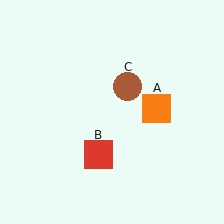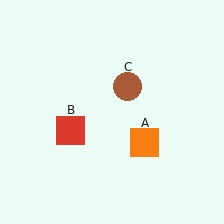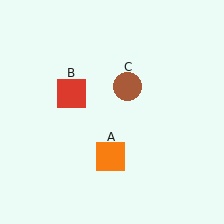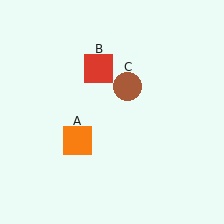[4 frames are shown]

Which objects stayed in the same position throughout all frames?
Brown circle (object C) remained stationary.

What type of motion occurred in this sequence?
The orange square (object A), red square (object B) rotated clockwise around the center of the scene.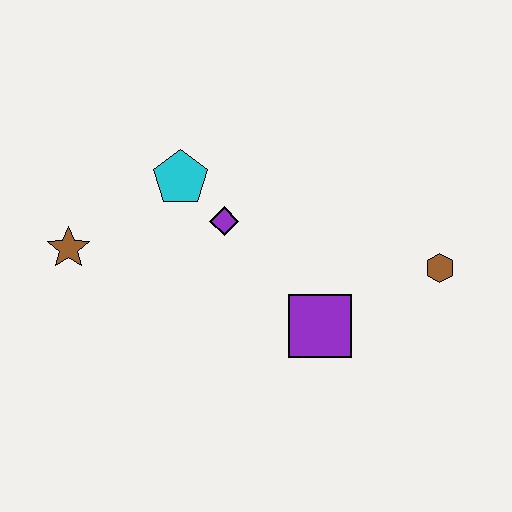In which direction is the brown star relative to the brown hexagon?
The brown star is to the left of the brown hexagon.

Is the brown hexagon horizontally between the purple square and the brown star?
No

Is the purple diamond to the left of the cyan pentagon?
No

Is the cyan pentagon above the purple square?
Yes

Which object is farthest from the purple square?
The brown star is farthest from the purple square.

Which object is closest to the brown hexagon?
The purple square is closest to the brown hexagon.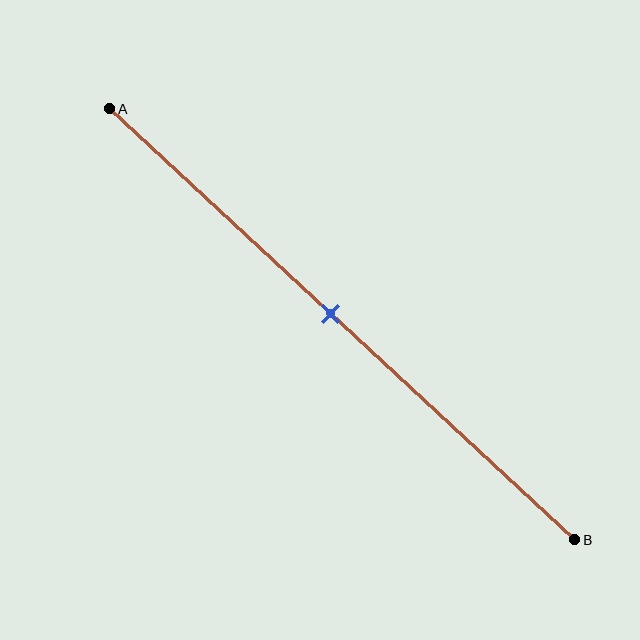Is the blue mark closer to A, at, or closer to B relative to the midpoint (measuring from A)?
The blue mark is approximately at the midpoint of segment AB.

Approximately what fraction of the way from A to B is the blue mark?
The blue mark is approximately 50% of the way from A to B.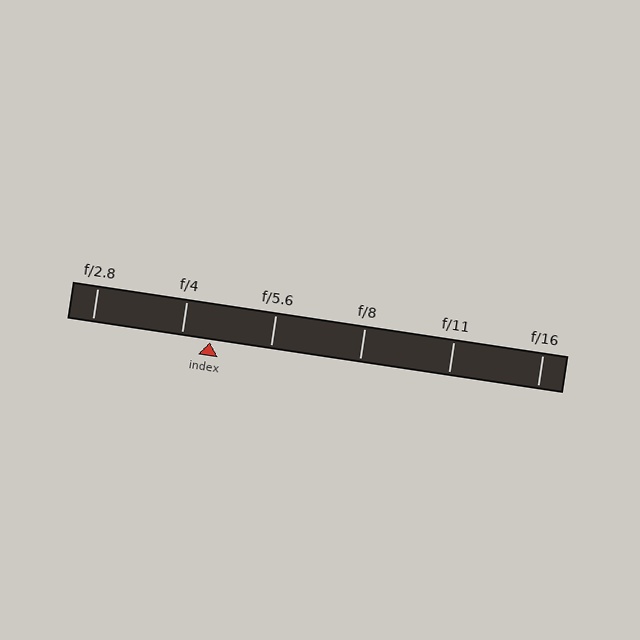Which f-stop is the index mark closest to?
The index mark is closest to f/4.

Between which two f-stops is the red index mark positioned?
The index mark is between f/4 and f/5.6.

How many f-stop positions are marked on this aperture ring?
There are 6 f-stop positions marked.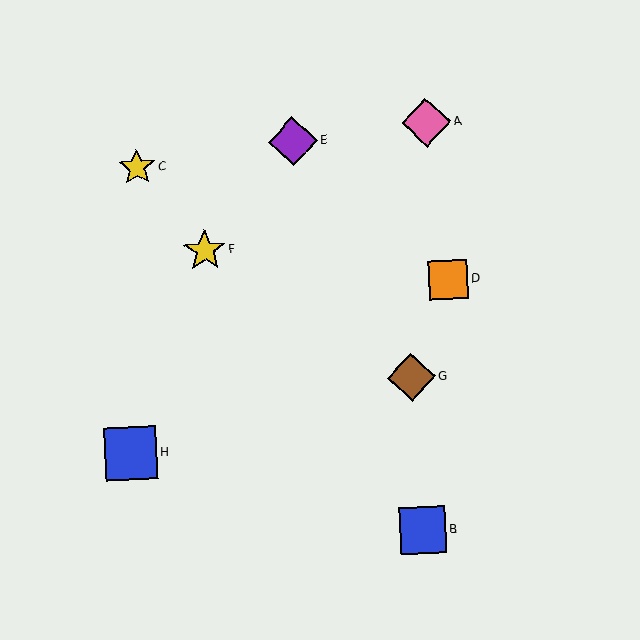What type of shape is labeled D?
Shape D is an orange square.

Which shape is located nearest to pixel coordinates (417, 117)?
The pink diamond (labeled A) at (426, 122) is nearest to that location.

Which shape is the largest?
The blue square (labeled H) is the largest.